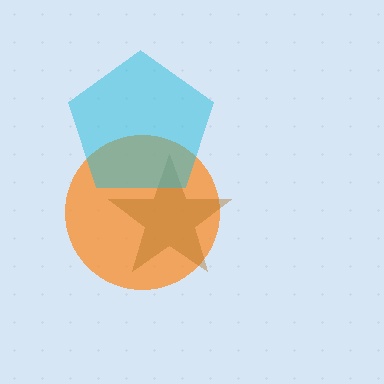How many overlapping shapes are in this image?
There are 3 overlapping shapes in the image.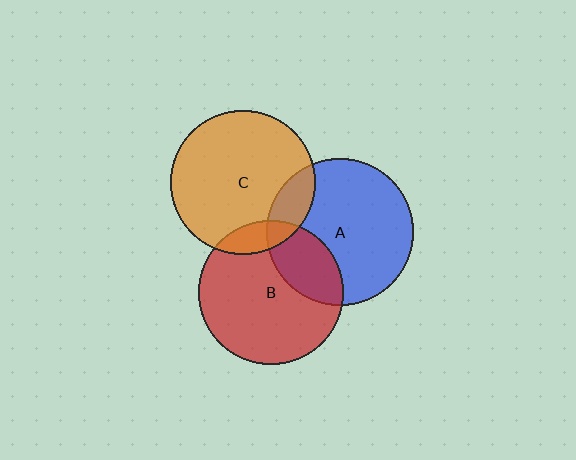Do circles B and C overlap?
Yes.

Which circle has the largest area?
Circle A (blue).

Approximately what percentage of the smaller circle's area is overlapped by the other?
Approximately 10%.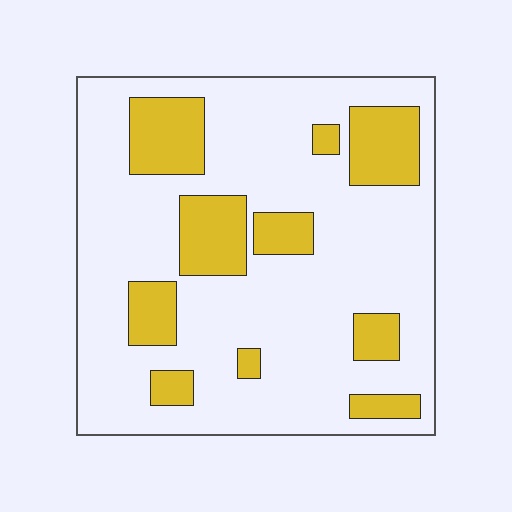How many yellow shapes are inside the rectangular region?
10.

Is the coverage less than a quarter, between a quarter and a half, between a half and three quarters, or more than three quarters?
Less than a quarter.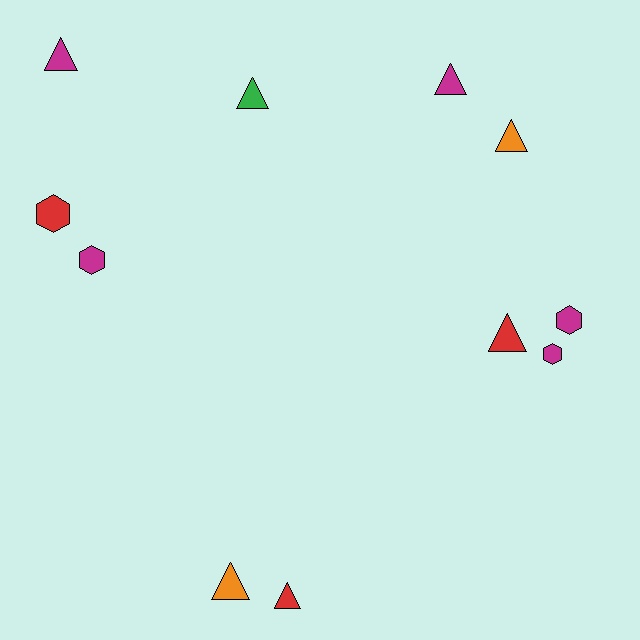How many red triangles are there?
There are 2 red triangles.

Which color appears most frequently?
Magenta, with 5 objects.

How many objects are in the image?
There are 11 objects.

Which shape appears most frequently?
Triangle, with 7 objects.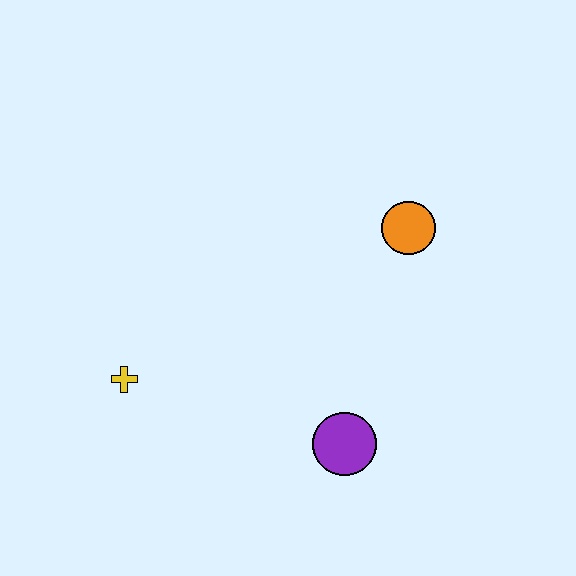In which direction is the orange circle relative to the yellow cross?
The orange circle is to the right of the yellow cross.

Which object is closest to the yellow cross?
The purple circle is closest to the yellow cross.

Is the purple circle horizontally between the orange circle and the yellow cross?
Yes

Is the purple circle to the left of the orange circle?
Yes